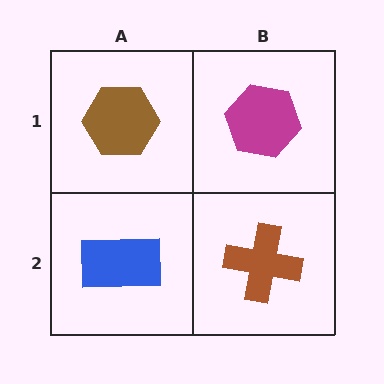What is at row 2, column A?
A blue rectangle.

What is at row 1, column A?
A brown hexagon.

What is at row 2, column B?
A brown cross.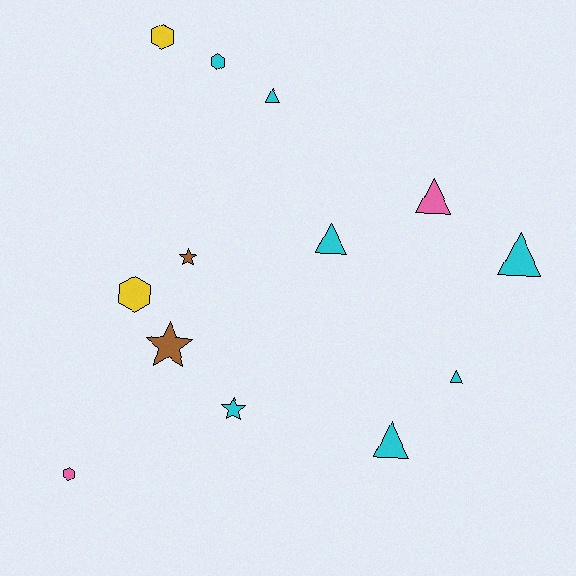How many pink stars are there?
There are no pink stars.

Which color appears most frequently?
Cyan, with 7 objects.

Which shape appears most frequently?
Triangle, with 6 objects.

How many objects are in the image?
There are 13 objects.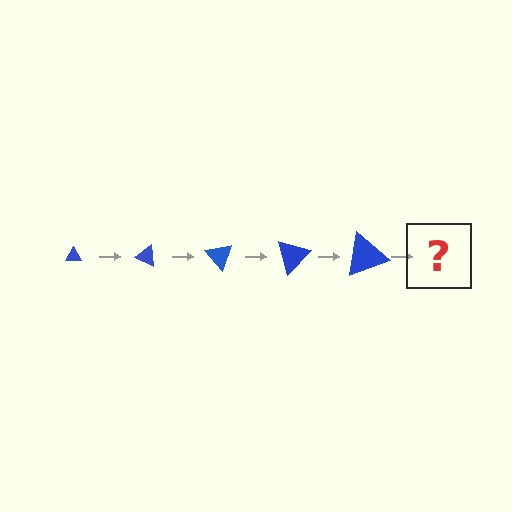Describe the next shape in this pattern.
It should be a triangle, larger than the previous one and rotated 125 degrees from the start.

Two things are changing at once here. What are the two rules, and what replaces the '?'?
The two rules are that the triangle grows larger each step and it rotates 25 degrees each step. The '?' should be a triangle, larger than the previous one and rotated 125 degrees from the start.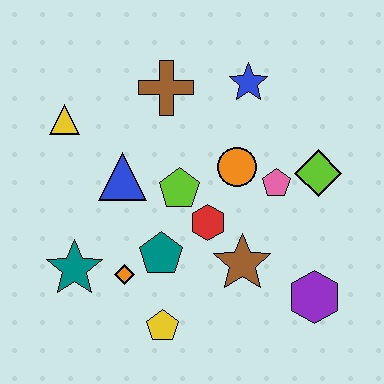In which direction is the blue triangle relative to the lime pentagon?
The blue triangle is to the left of the lime pentagon.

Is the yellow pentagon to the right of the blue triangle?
Yes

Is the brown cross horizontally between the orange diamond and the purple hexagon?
Yes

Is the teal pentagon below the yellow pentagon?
No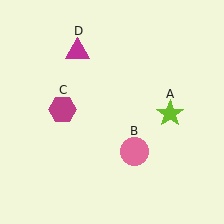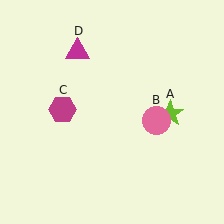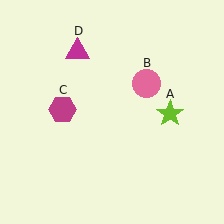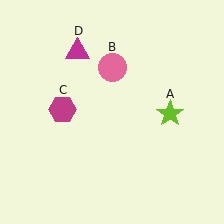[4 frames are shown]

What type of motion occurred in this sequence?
The pink circle (object B) rotated counterclockwise around the center of the scene.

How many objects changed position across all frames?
1 object changed position: pink circle (object B).